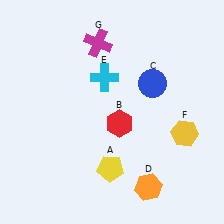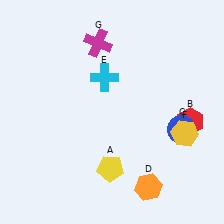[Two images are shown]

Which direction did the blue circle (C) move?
The blue circle (C) moved down.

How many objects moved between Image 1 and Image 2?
2 objects moved between the two images.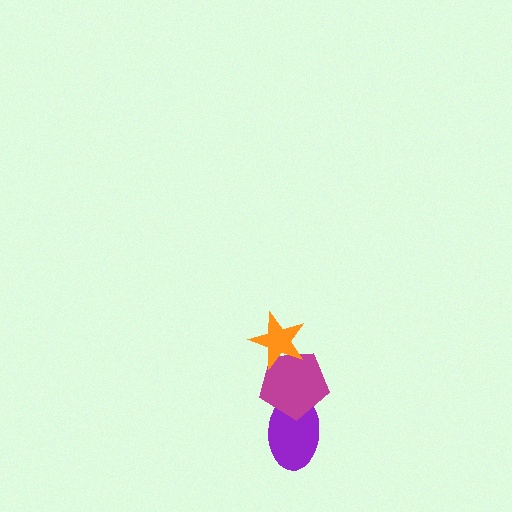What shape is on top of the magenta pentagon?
The orange star is on top of the magenta pentagon.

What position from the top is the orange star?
The orange star is 1st from the top.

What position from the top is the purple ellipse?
The purple ellipse is 3rd from the top.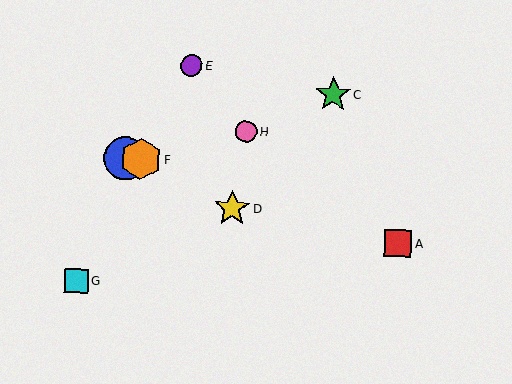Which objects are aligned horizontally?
Objects B, F are aligned horizontally.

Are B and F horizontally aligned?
Yes, both are at y≈158.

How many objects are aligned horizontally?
2 objects (B, F) are aligned horizontally.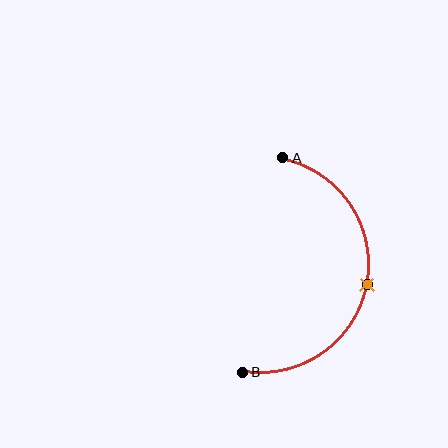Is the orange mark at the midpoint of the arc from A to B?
Yes. The orange mark lies on the arc at equal arc-length from both A and B — it is the arc midpoint.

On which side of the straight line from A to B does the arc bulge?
The arc bulges to the right of the straight line connecting A and B.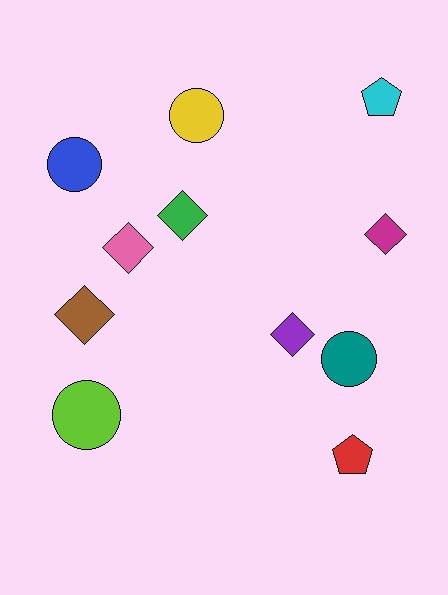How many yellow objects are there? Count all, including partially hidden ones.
There is 1 yellow object.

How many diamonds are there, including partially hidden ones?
There are 5 diamonds.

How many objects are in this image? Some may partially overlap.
There are 11 objects.